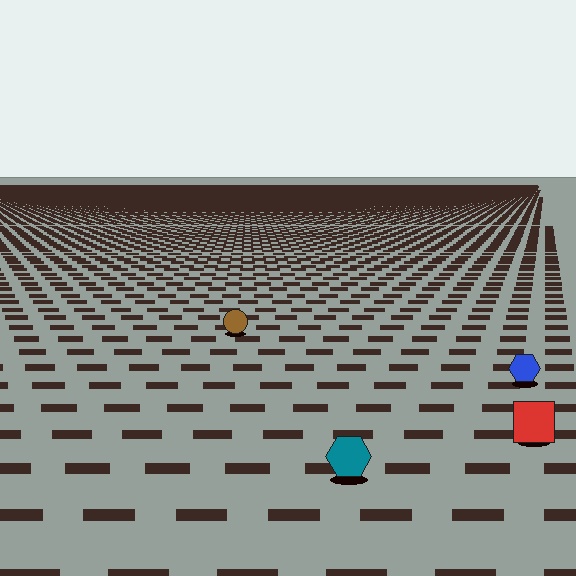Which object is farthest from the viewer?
The brown circle is farthest from the viewer. It appears smaller and the ground texture around it is denser.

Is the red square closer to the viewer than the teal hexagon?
No. The teal hexagon is closer — you can tell from the texture gradient: the ground texture is coarser near it.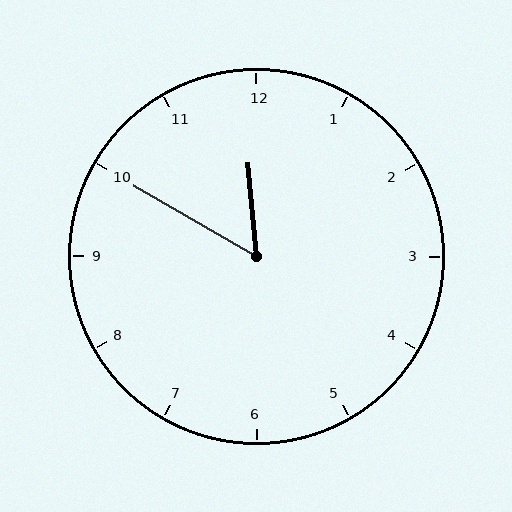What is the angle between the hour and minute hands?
Approximately 55 degrees.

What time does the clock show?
11:50.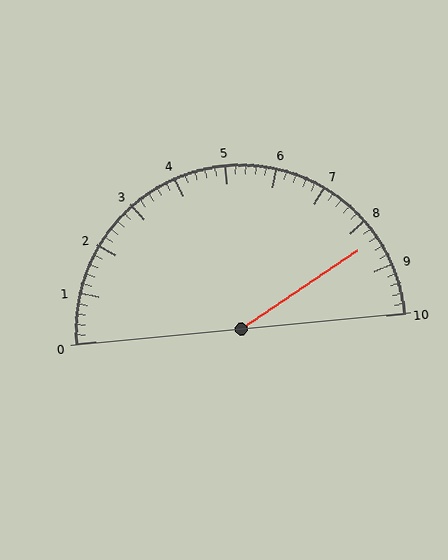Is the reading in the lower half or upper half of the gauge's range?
The reading is in the upper half of the range (0 to 10).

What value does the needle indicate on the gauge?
The needle indicates approximately 8.4.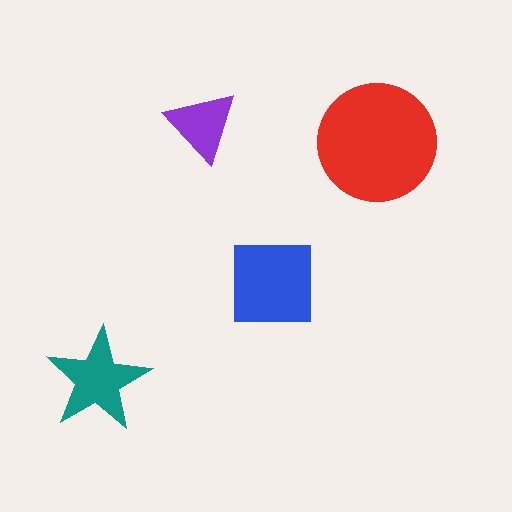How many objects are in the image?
There are 4 objects in the image.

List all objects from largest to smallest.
The red circle, the blue square, the teal star, the purple triangle.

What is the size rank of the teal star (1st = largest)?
3rd.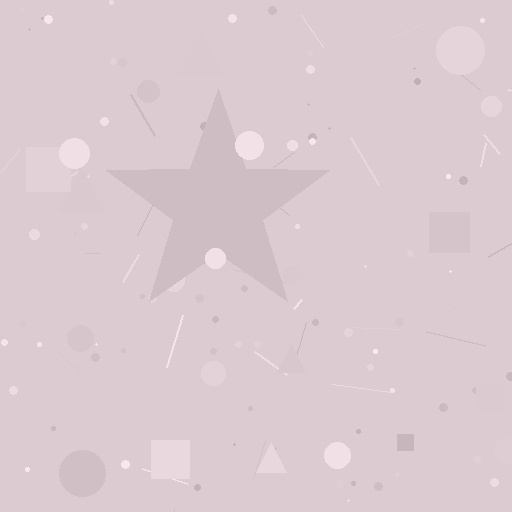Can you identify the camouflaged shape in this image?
The camouflaged shape is a star.